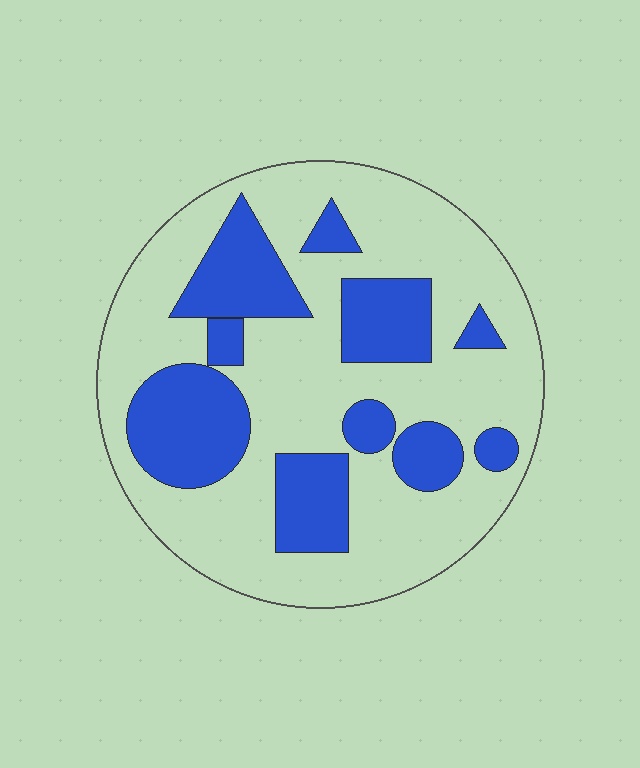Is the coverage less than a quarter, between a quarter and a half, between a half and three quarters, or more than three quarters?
Between a quarter and a half.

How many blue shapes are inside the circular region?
10.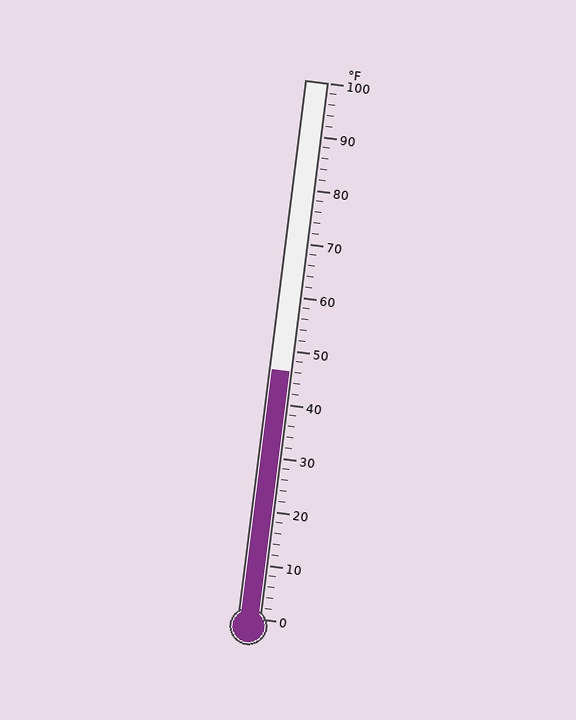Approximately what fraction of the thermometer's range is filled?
The thermometer is filled to approximately 45% of its range.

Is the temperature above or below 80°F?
The temperature is below 80°F.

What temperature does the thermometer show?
The thermometer shows approximately 46°F.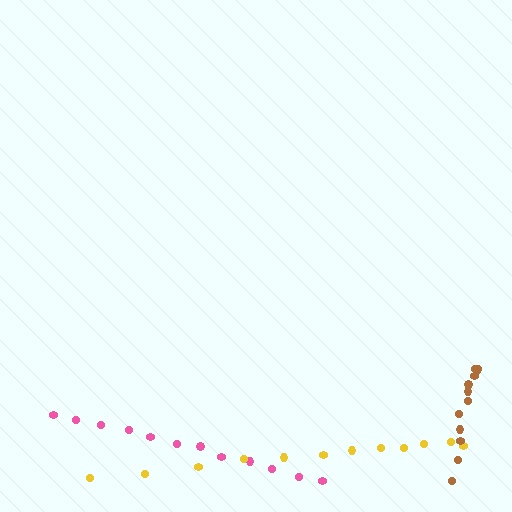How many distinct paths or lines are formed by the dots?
There are 3 distinct paths.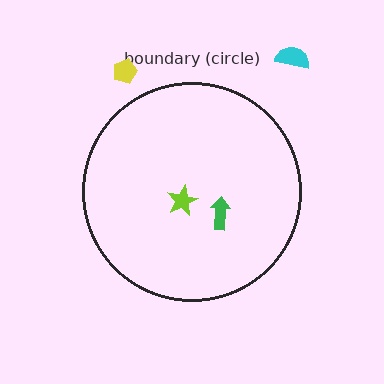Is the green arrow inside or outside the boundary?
Inside.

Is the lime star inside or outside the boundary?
Inside.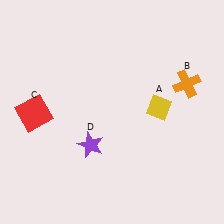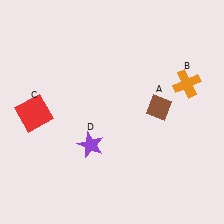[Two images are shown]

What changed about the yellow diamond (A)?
In Image 1, A is yellow. In Image 2, it changed to brown.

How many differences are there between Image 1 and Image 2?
There is 1 difference between the two images.